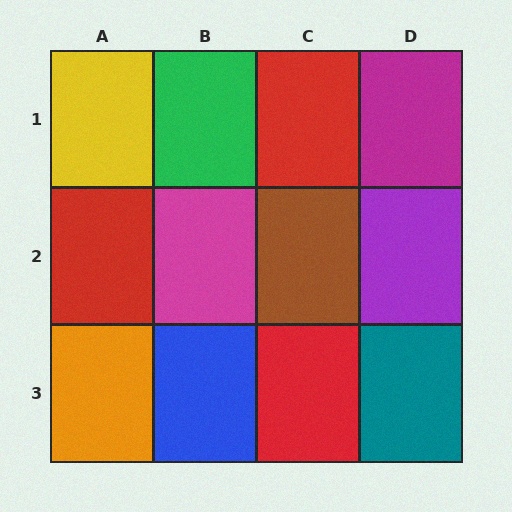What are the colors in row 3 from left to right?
Orange, blue, red, teal.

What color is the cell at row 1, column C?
Red.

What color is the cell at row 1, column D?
Magenta.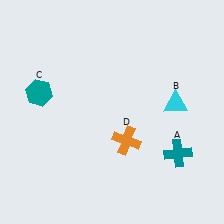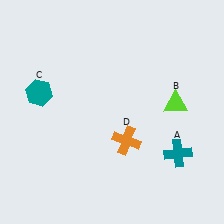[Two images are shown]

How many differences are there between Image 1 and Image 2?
There is 1 difference between the two images.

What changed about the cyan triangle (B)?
In Image 1, B is cyan. In Image 2, it changed to lime.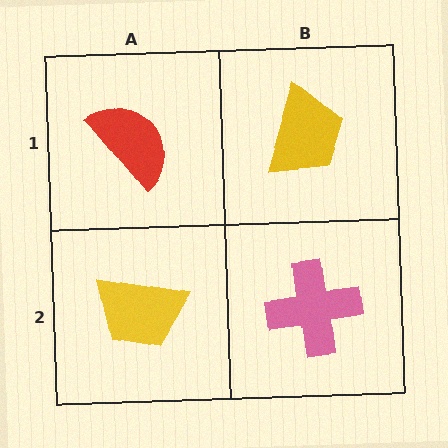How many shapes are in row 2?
2 shapes.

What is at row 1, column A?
A red semicircle.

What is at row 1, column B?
A yellow trapezoid.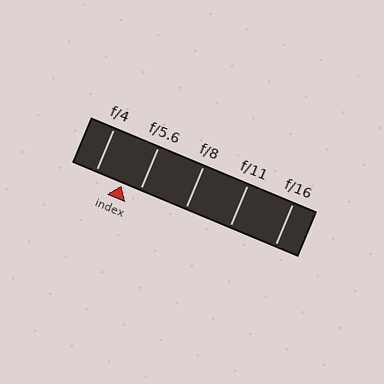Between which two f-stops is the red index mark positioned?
The index mark is between f/4 and f/5.6.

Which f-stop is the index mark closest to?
The index mark is closest to f/5.6.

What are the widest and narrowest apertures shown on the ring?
The widest aperture shown is f/4 and the narrowest is f/16.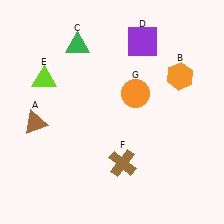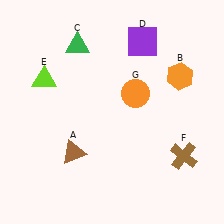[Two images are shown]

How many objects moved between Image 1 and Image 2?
2 objects moved between the two images.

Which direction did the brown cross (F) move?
The brown cross (F) moved right.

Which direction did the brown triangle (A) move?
The brown triangle (A) moved right.